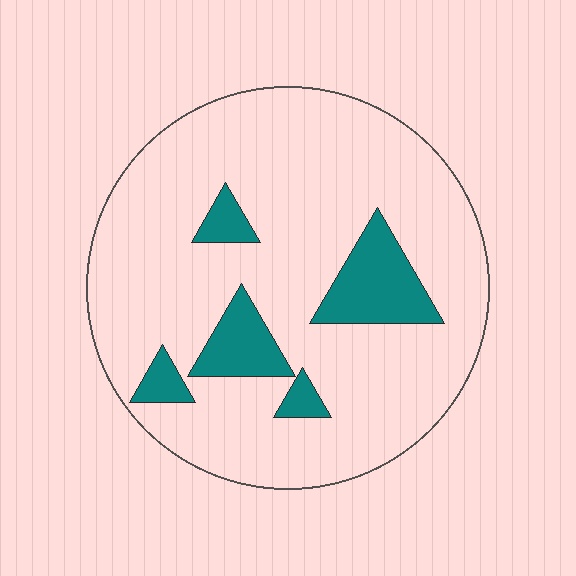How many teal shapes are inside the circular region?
5.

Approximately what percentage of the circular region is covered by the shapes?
Approximately 15%.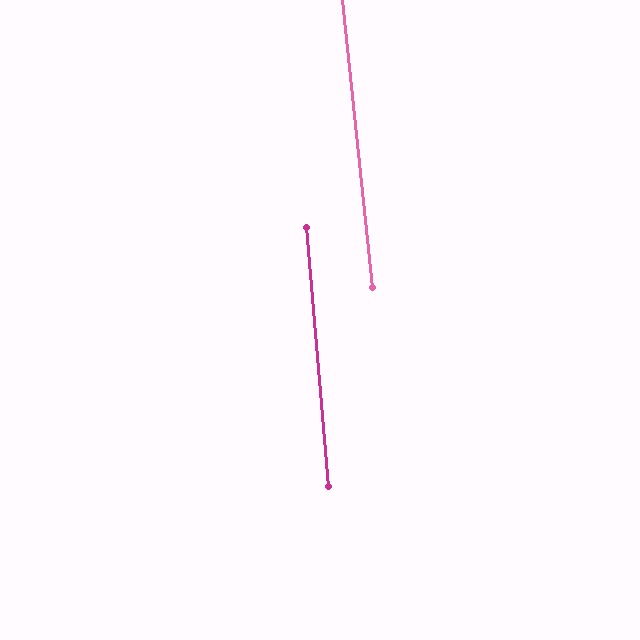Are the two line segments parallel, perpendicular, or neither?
Parallel — their directions differ by only 1.0°.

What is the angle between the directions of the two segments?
Approximately 1 degree.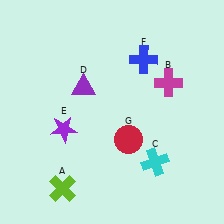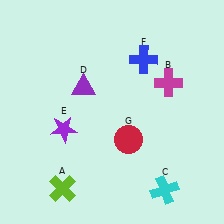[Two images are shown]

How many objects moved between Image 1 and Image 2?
1 object moved between the two images.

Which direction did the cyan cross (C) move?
The cyan cross (C) moved down.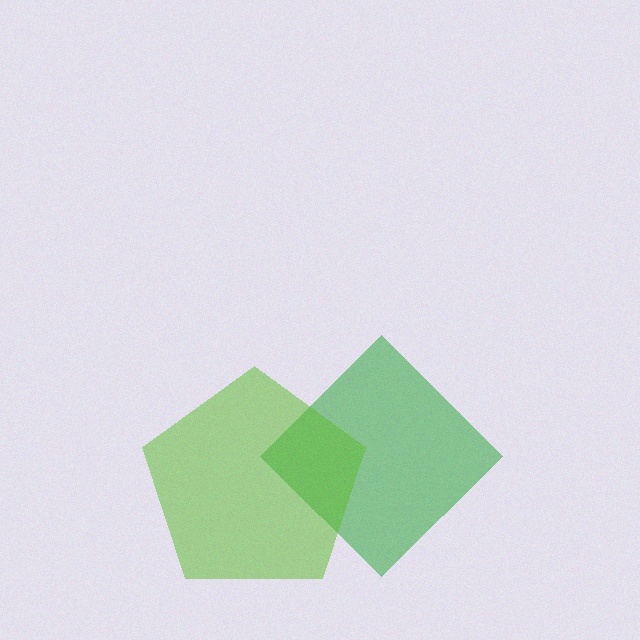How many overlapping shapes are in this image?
There are 2 overlapping shapes in the image.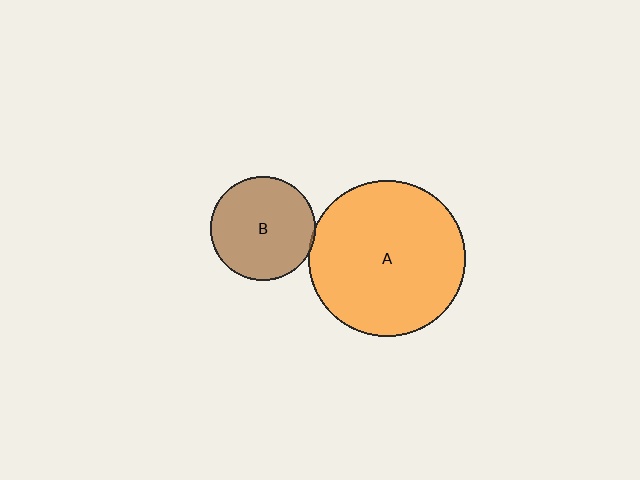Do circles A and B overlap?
Yes.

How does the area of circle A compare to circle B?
Approximately 2.2 times.